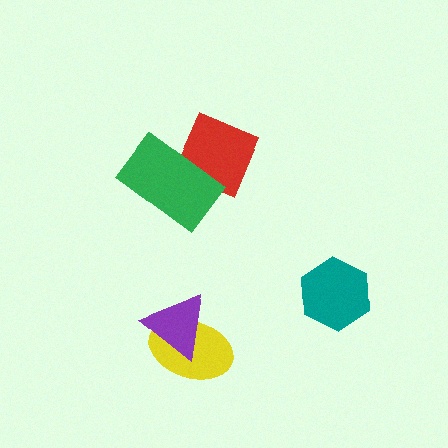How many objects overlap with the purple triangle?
1 object overlaps with the purple triangle.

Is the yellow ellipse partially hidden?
Yes, it is partially covered by another shape.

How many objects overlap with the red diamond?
1 object overlaps with the red diamond.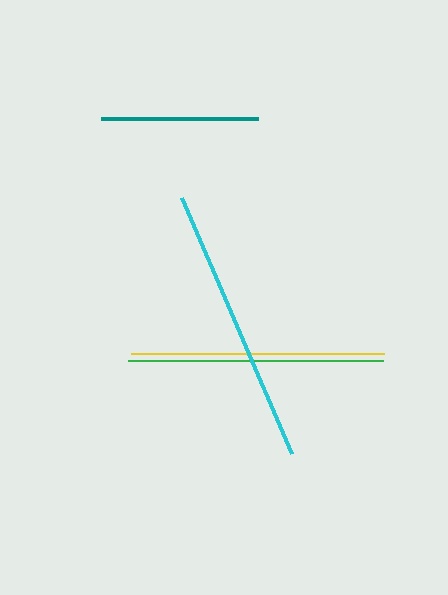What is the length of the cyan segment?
The cyan segment is approximately 279 pixels long.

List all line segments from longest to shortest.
From longest to shortest: cyan, green, yellow, teal.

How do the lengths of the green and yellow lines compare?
The green and yellow lines are approximately the same length.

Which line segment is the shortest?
The teal line is the shortest at approximately 157 pixels.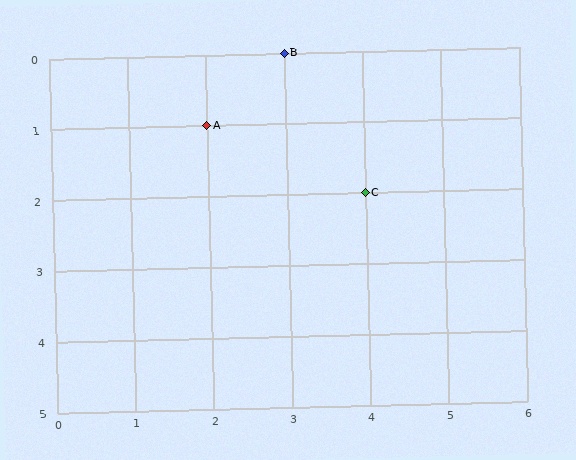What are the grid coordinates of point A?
Point A is at grid coordinates (2, 1).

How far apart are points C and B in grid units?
Points C and B are 1 column and 2 rows apart (about 2.2 grid units diagonally).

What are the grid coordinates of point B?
Point B is at grid coordinates (3, 0).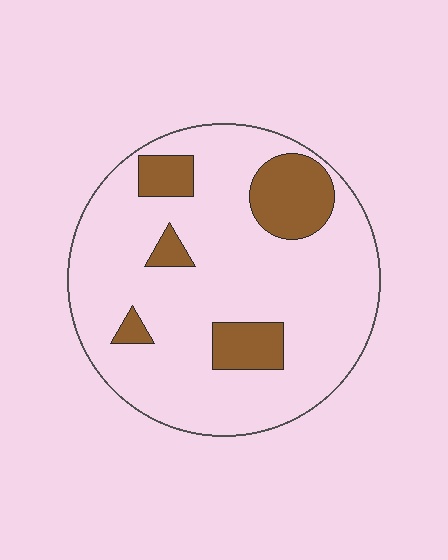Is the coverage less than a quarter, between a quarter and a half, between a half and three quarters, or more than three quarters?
Less than a quarter.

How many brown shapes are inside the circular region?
5.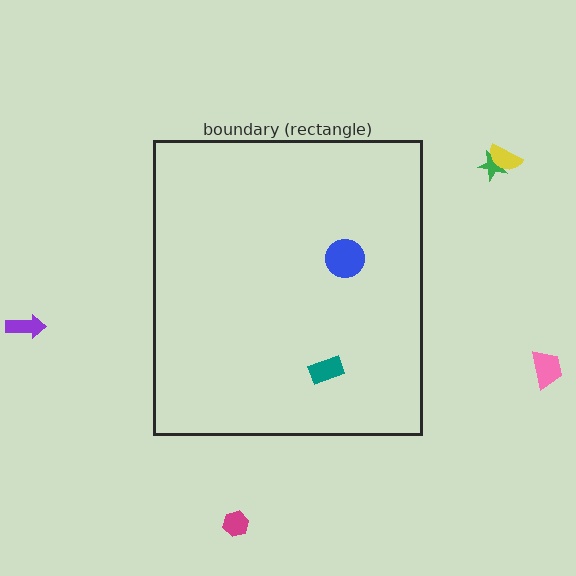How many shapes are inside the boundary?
2 inside, 5 outside.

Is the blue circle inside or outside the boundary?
Inside.